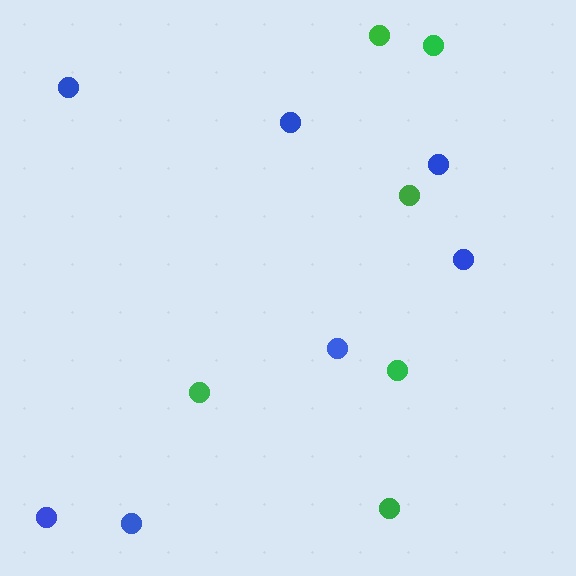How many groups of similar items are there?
There are 2 groups: one group of green circles (6) and one group of blue circles (7).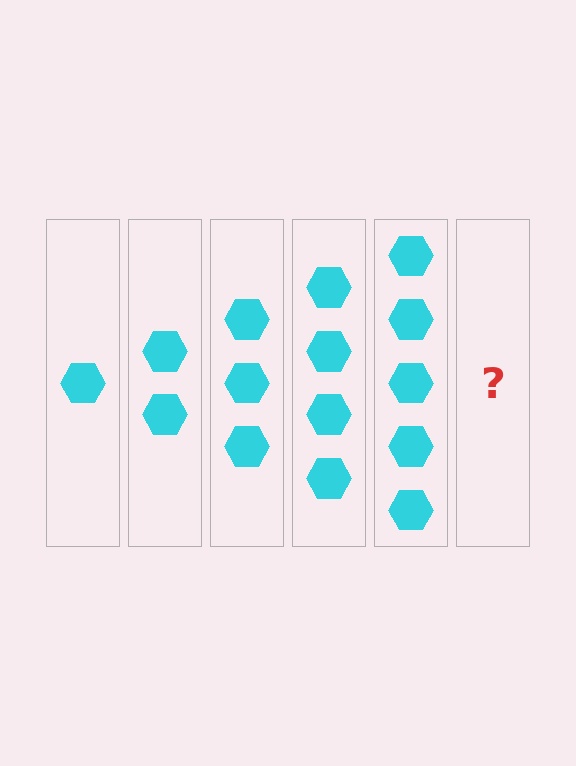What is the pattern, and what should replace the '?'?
The pattern is that each step adds one more hexagon. The '?' should be 6 hexagons.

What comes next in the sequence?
The next element should be 6 hexagons.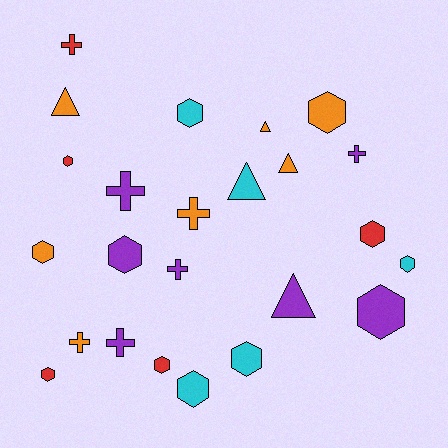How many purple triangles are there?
There is 1 purple triangle.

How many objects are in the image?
There are 24 objects.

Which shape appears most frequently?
Hexagon, with 12 objects.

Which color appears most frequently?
Orange, with 7 objects.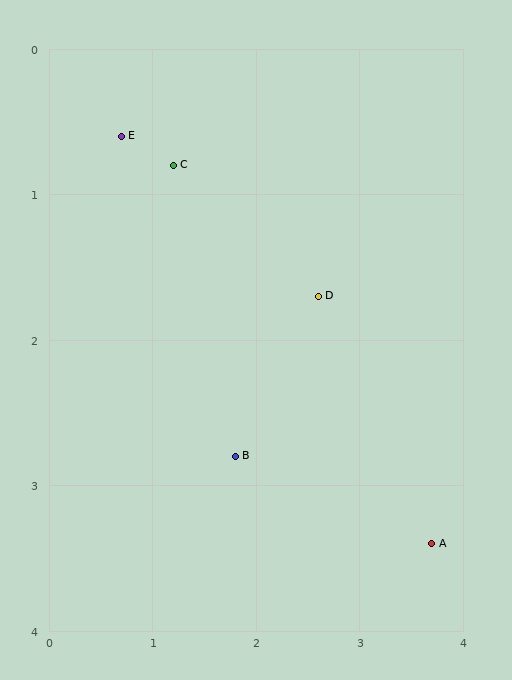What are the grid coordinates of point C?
Point C is at approximately (1.2, 0.8).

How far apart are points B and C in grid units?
Points B and C are about 2.1 grid units apart.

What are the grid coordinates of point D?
Point D is at approximately (2.6, 1.7).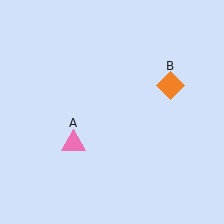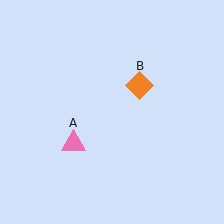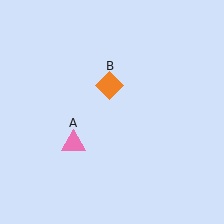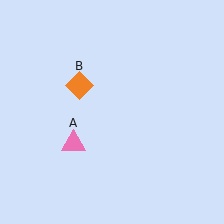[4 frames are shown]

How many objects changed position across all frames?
1 object changed position: orange diamond (object B).